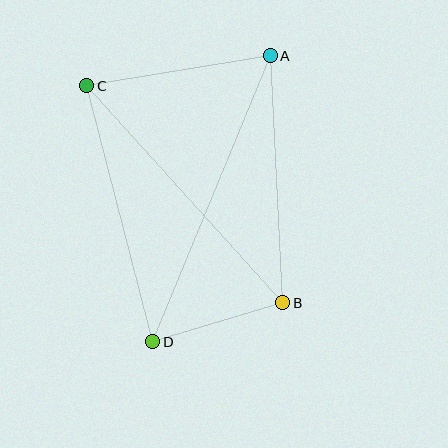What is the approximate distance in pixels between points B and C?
The distance between B and C is approximately 292 pixels.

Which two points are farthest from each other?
Points A and D are farthest from each other.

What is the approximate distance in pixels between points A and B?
The distance between A and B is approximately 247 pixels.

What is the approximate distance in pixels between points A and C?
The distance between A and C is approximately 186 pixels.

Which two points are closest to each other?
Points B and D are closest to each other.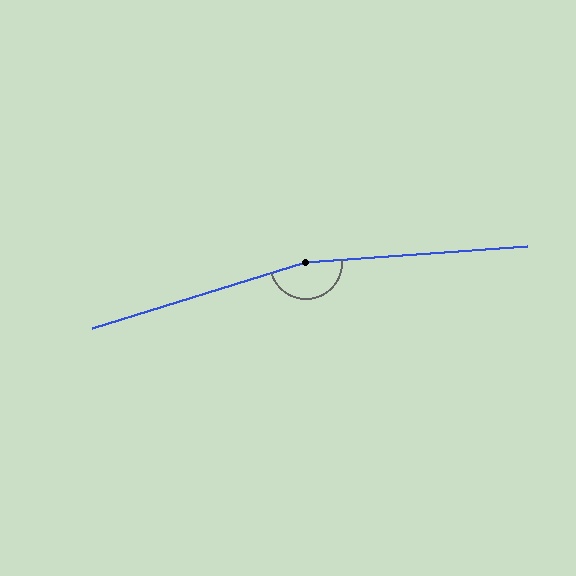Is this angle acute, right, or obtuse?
It is obtuse.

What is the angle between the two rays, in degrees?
Approximately 167 degrees.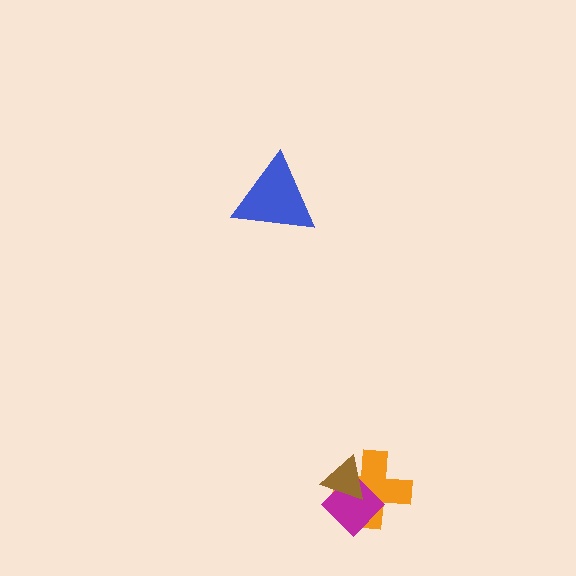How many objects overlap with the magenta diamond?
2 objects overlap with the magenta diamond.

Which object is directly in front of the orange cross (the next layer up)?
The magenta diamond is directly in front of the orange cross.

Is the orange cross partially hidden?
Yes, it is partially covered by another shape.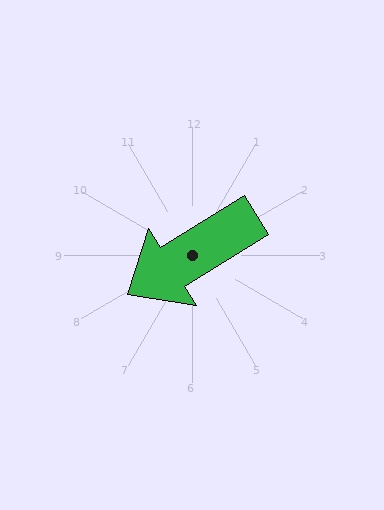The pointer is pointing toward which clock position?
Roughly 8 o'clock.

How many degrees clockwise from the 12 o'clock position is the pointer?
Approximately 239 degrees.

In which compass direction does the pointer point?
Southwest.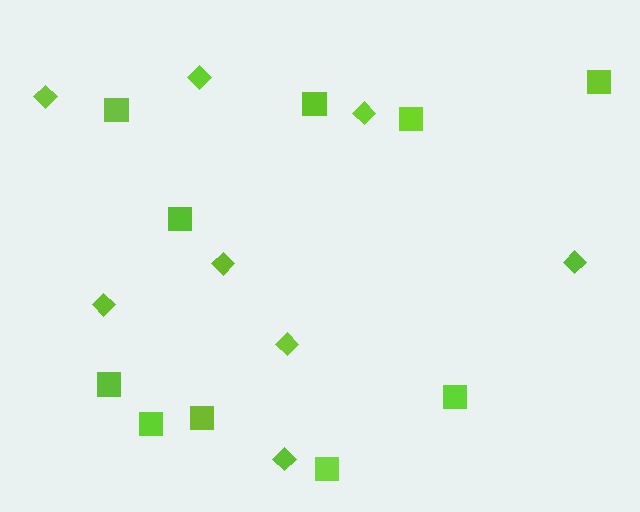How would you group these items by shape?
There are 2 groups: one group of squares (10) and one group of diamonds (8).